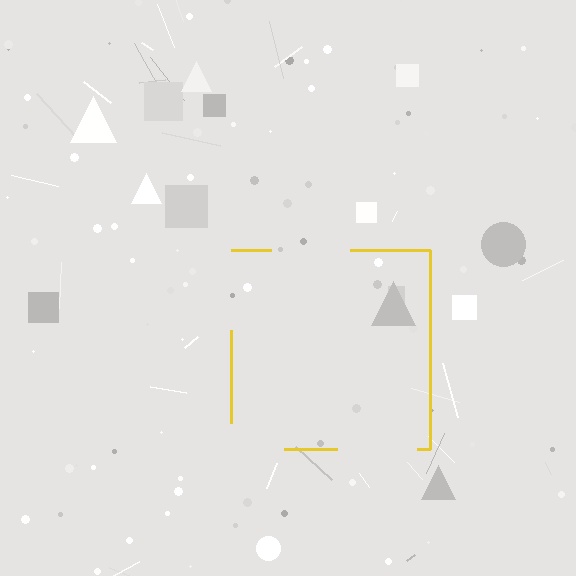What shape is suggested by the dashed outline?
The dashed outline suggests a square.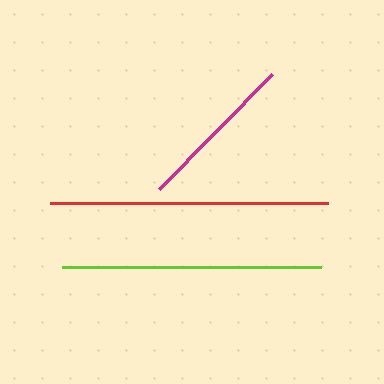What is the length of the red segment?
The red segment is approximately 278 pixels long.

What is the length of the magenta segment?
The magenta segment is approximately 161 pixels long.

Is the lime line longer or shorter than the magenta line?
The lime line is longer than the magenta line.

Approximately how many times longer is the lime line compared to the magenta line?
The lime line is approximately 1.6 times the length of the magenta line.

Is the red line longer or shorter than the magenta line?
The red line is longer than the magenta line.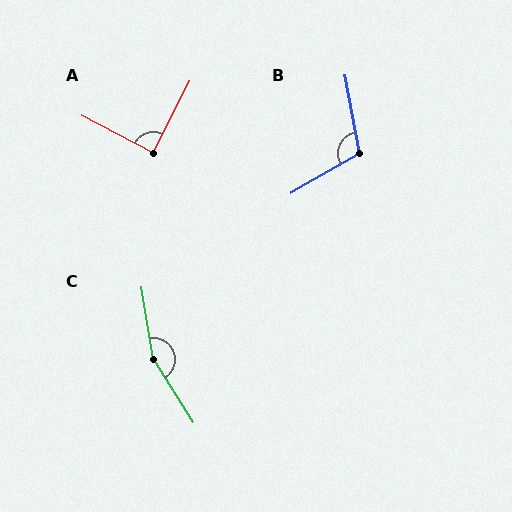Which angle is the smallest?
A, at approximately 90 degrees.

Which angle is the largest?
C, at approximately 156 degrees.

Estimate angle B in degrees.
Approximately 109 degrees.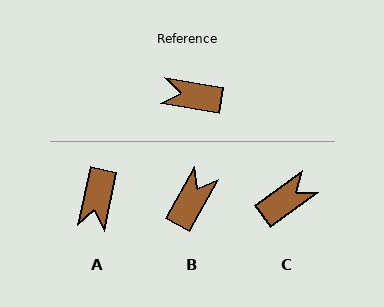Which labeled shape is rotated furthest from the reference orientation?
C, about 134 degrees away.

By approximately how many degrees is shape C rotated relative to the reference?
Approximately 134 degrees clockwise.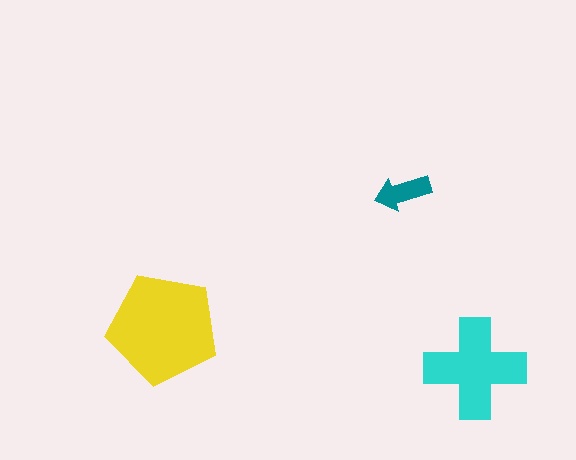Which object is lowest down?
The cyan cross is bottommost.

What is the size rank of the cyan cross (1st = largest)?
2nd.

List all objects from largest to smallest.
The yellow pentagon, the cyan cross, the teal arrow.